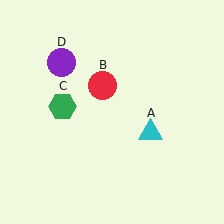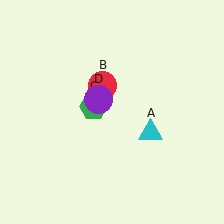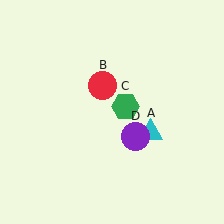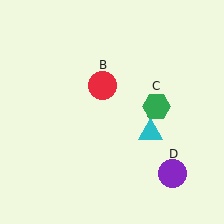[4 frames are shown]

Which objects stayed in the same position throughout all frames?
Cyan triangle (object A) and red circle (object B) remained stationary.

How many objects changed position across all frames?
2 objects changed position: green hexagon (object C), purple circle (object D).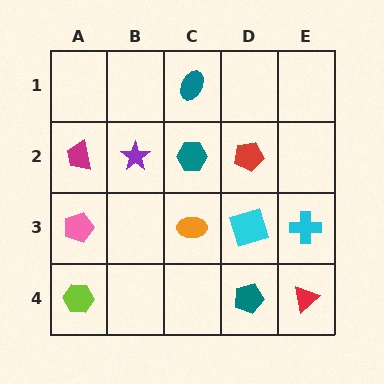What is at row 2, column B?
A purple star.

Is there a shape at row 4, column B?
No, that cell is empty.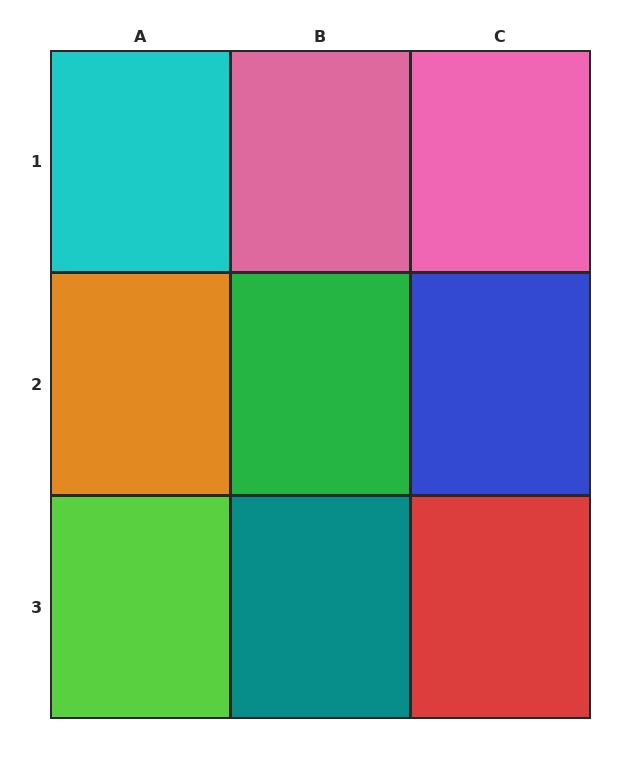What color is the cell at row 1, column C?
Pink.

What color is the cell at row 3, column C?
Red.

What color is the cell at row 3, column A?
Lime.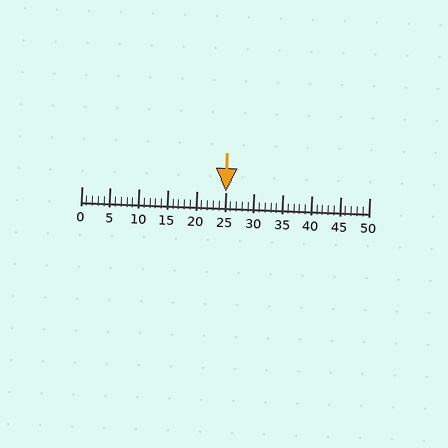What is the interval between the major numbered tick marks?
The major tick marks are spaced 5 units apart.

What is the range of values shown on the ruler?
The ruler shows values from 0 to 50.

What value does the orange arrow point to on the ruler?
The orange arrow points to approximately 25.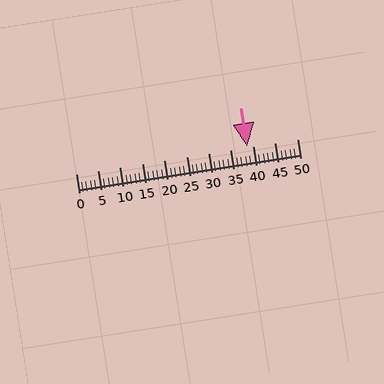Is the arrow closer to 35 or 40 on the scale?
The arrow is closer to 40.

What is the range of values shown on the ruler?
The ruler shows values from 0 to 50.